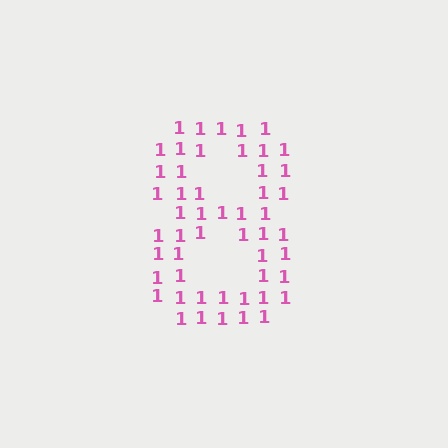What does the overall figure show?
The overall figure shows the digit 8.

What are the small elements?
The small elements are digit 1's.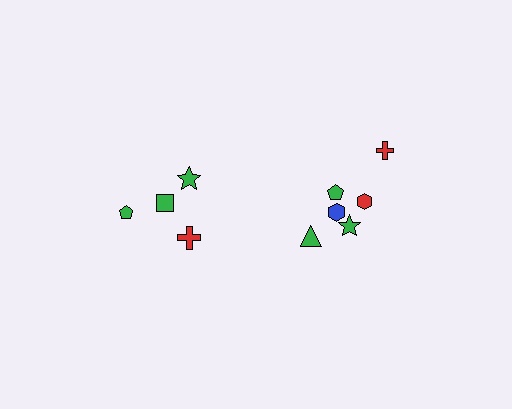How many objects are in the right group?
There are 6 objects.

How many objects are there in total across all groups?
There are 10 objects.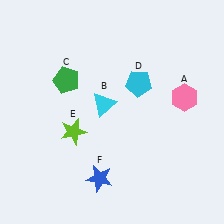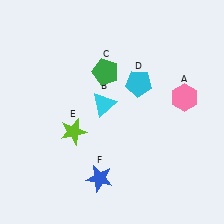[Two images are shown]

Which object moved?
The green pentagon (C) moved right.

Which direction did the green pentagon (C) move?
The green pentagon (C) moved right.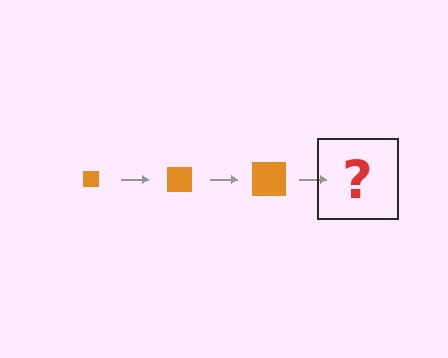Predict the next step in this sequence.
The next step is an orange square, larger than the previous one.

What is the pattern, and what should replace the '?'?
The pattern is that the square gets progressively larger each step. The '?' should be an orange square, larger than the previous one.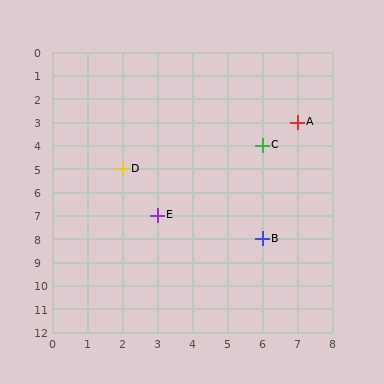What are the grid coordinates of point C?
Point C is at grid coordinates (6, 4).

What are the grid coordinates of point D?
Point D is at grid coordinates (2, 5).